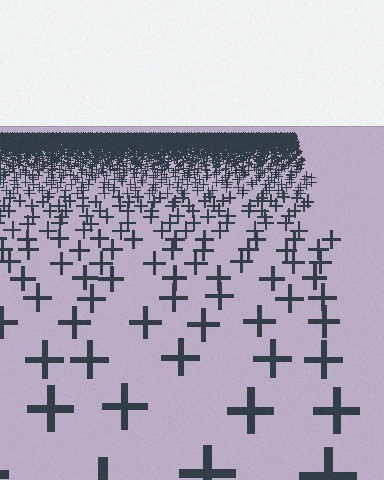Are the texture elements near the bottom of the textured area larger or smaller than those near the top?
Larger. Near the bottom, elements are closer to the viewer and appear at a bigger on-screen size.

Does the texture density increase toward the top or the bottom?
Density increases toward the top.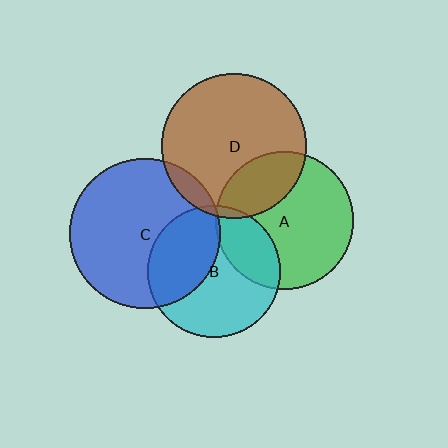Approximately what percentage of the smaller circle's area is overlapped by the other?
Approximately 25%.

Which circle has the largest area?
Circle C (blue).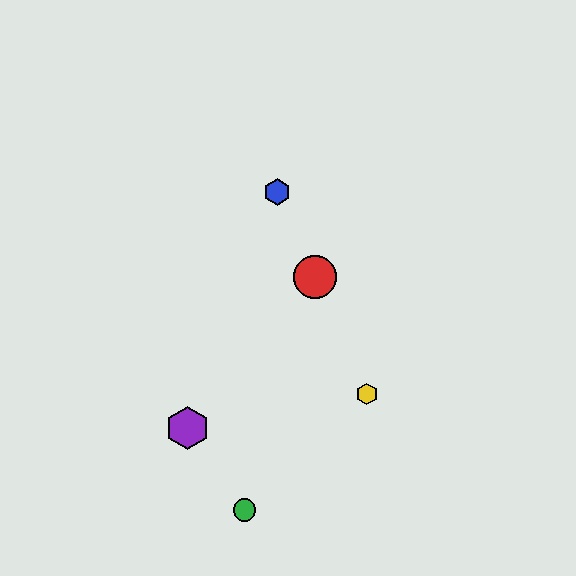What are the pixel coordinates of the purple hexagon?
The purple hexagon is at (188, 428).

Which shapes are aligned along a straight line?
The red circle, the blue hexagon, the yellow hexagon are aligned along a straight line.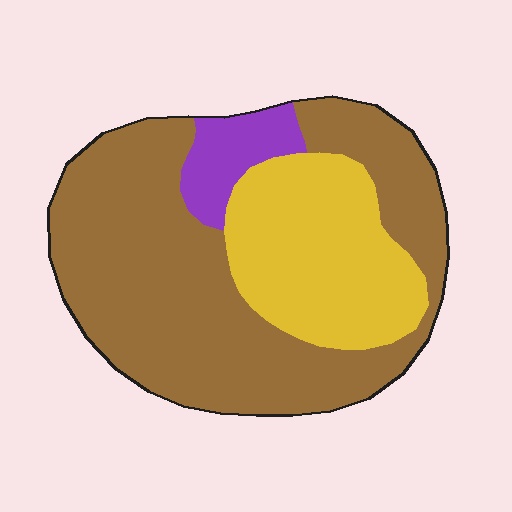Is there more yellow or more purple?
Yellow.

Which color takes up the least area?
Purple, at roughly 10%.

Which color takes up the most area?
Brown, at roughly 65%.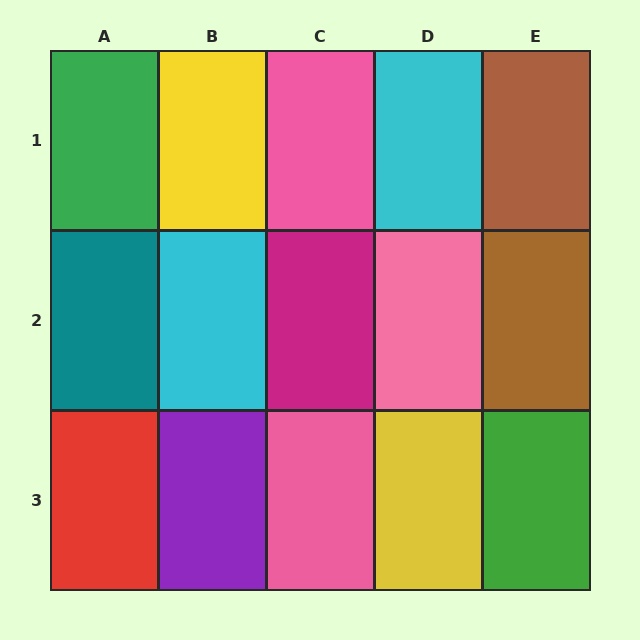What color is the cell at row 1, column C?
Pink.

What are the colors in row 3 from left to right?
Red, purple, pink, yellow, green.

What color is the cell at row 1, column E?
Brown.